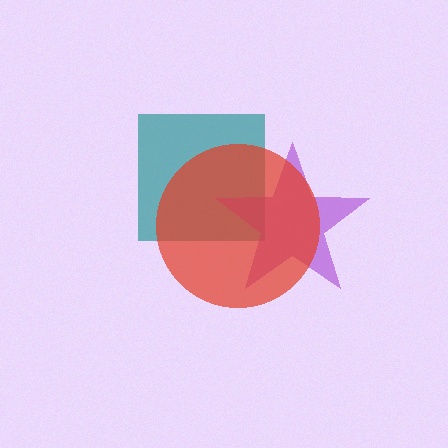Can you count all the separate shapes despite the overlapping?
Yes, there are 3 separate shapes.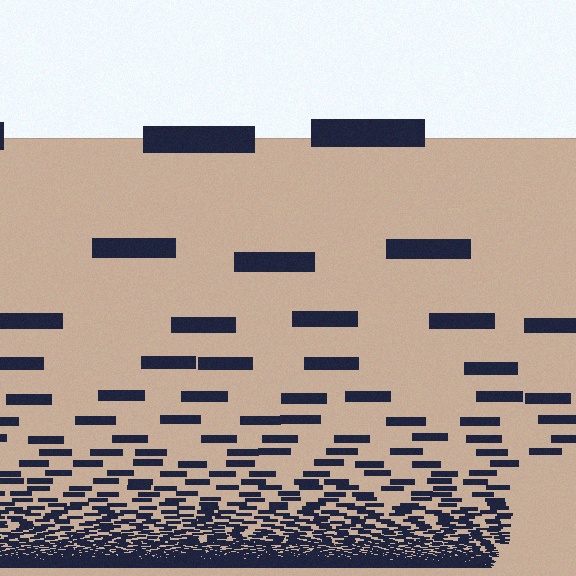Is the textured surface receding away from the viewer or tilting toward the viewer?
The surface appears to tilt toward the viewer. Texture elements get larger and sparser toward the top.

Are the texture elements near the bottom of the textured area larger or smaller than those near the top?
Smaller. The gradient is inverted — elements near the bottom are smaller and denser.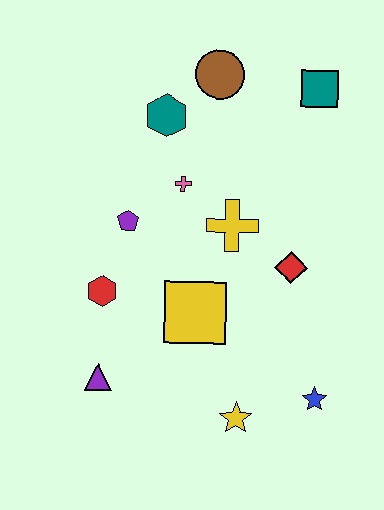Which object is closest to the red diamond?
The yellow cross is closest to the red diamond.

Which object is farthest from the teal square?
The purple triangle is farthest from the teal square.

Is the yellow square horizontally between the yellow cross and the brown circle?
No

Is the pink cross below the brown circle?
Yes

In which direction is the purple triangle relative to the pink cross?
The purple triangle is below the pink cross.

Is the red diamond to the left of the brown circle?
No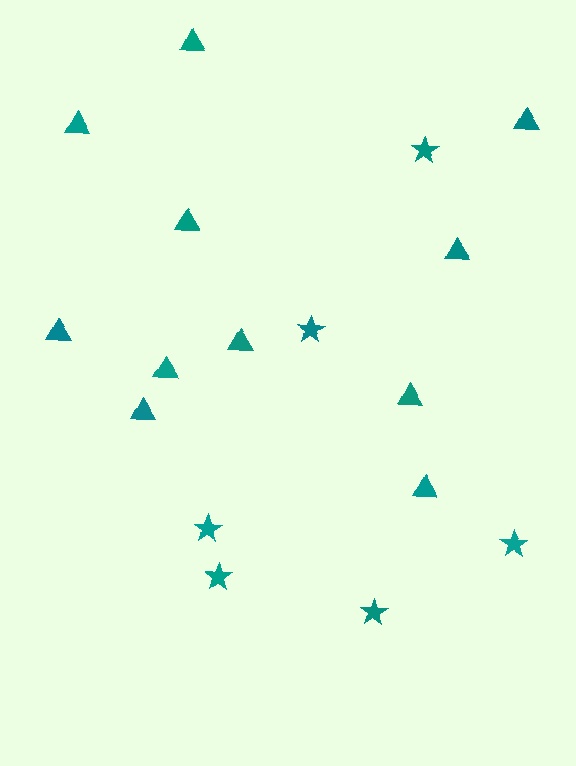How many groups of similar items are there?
There are 2 groups: one group of stars (6) and one group of triangles (11).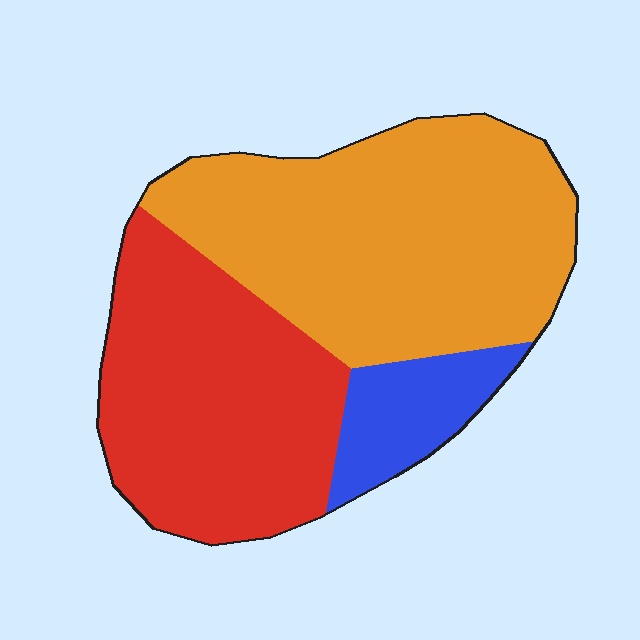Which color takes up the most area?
Orange, at roughly 50%.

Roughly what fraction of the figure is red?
Red takes up about two fifths (2/5) of the figure.